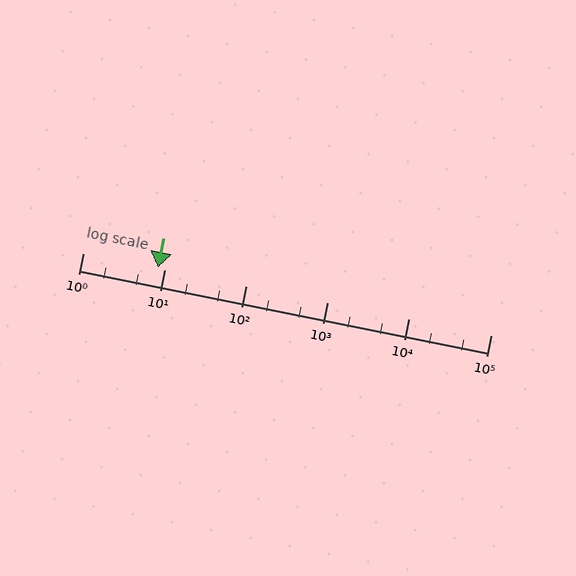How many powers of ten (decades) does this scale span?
The scale spans 5 decades, from 1 to 100000.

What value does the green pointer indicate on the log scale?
The pointer indicates approximately 8.2.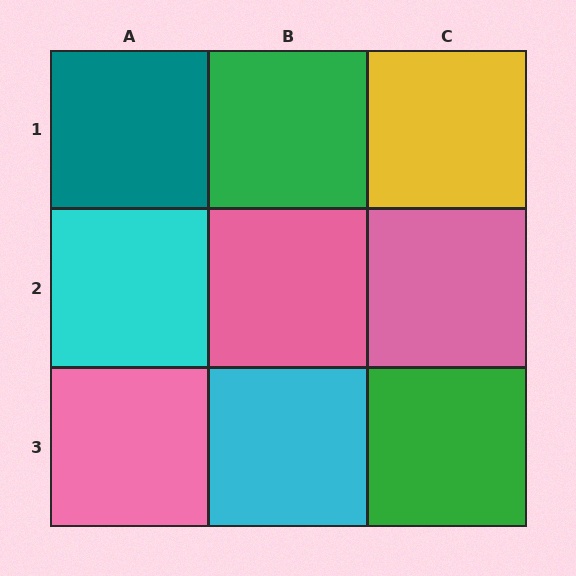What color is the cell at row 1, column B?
Green.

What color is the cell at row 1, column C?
Yellow.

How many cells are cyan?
2 cells are cyan.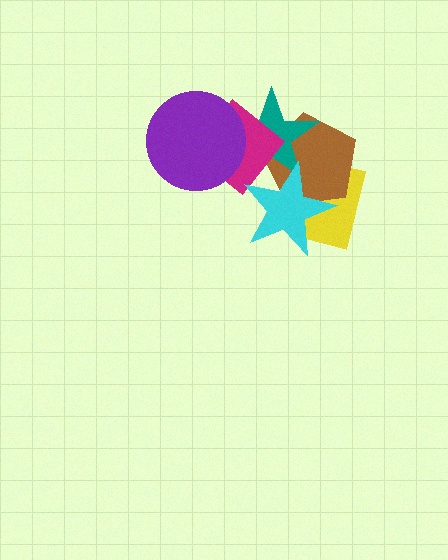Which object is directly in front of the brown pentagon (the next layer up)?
The teal star is directly in front of the brown pentagon.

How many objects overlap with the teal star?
4 objects overlap with the teal star.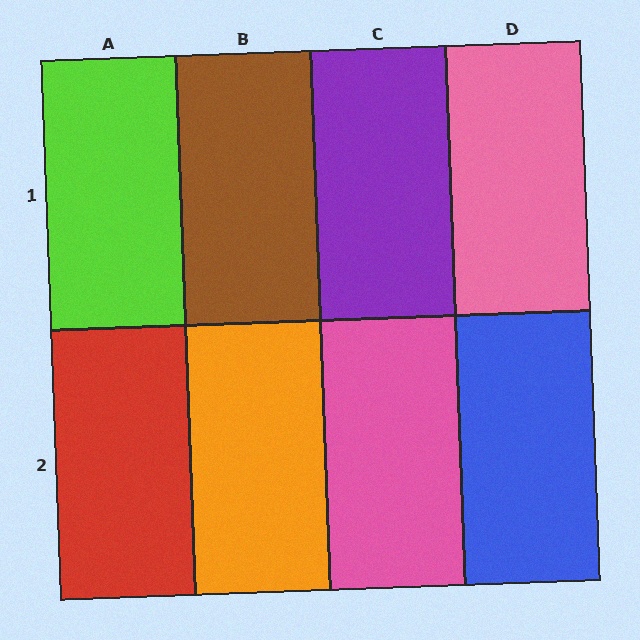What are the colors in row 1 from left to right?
Lime, brown, purple, pink.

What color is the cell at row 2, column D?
Blue.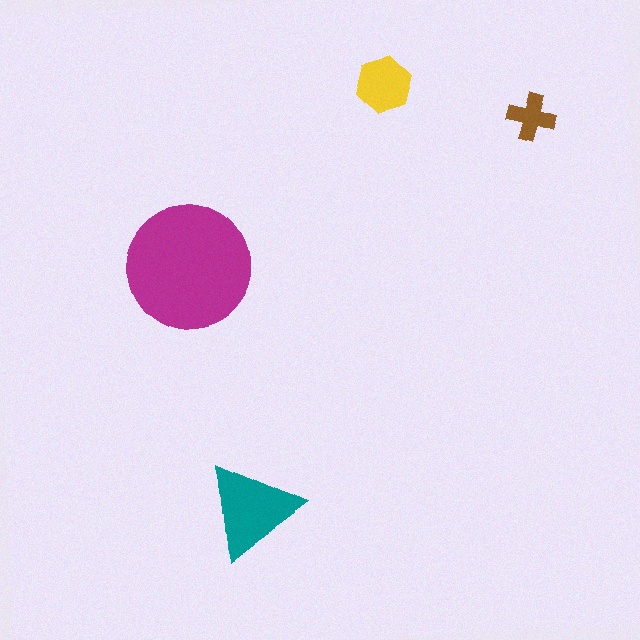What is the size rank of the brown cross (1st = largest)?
4th.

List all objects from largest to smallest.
The magenta circle, the teal triangle, the yellow hexagon, the brown cross.